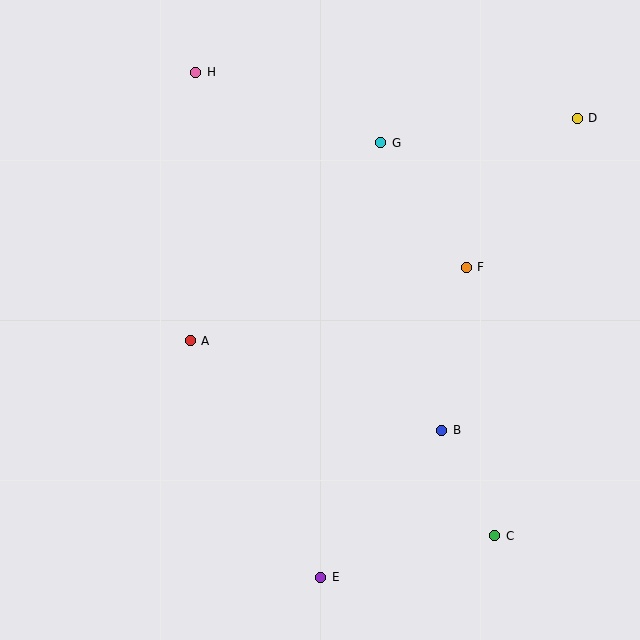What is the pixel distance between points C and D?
The distance between C and D is 426 pixels.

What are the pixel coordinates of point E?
Point E is at (321, 577).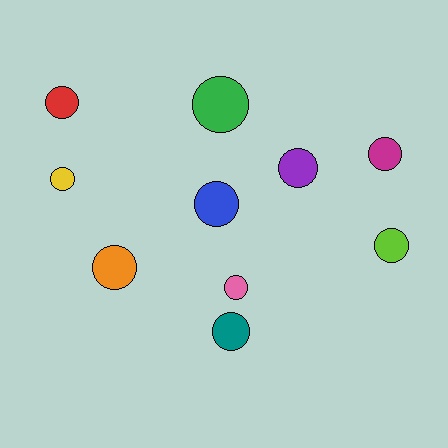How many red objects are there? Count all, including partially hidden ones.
There is 1 red object.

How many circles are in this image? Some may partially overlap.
There are 10 circles.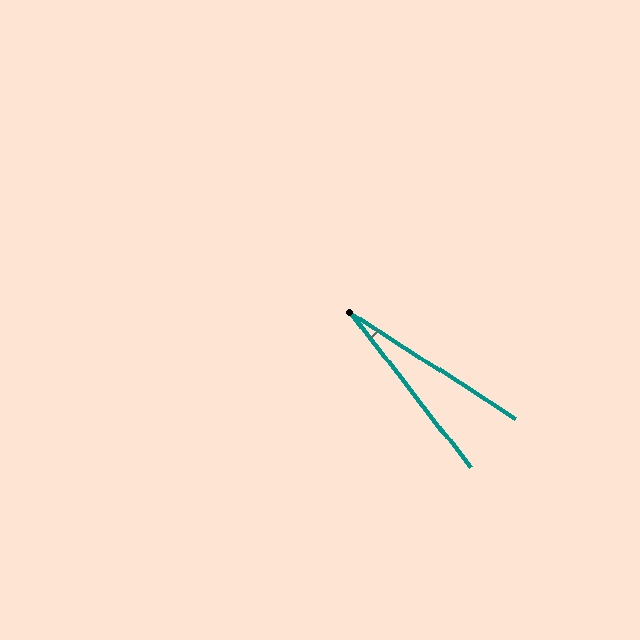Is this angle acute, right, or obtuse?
It is acute.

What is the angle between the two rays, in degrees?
Approximately 20 degrees.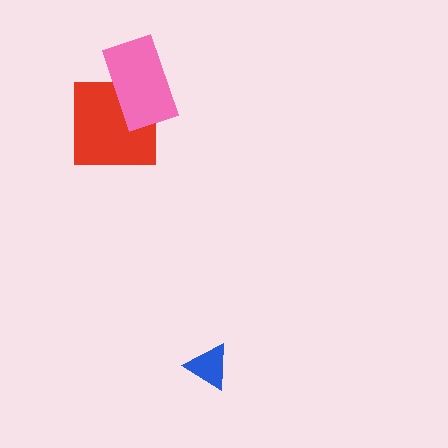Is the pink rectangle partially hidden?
No, no other shape covers it.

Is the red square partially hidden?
Yes, it is partially covered by another shape.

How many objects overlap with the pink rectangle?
1 object overlaps with the pink rectangle.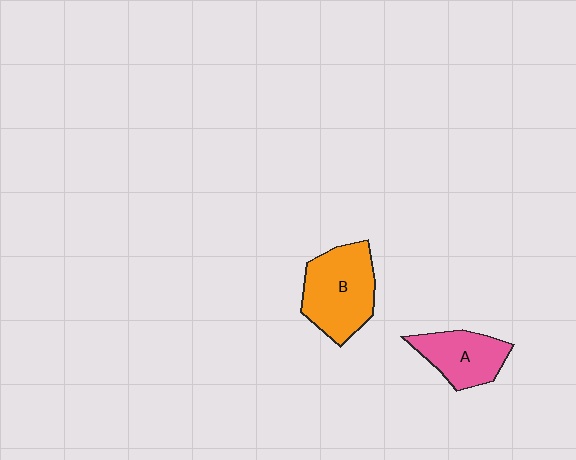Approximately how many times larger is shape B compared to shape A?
Approximately 1.4 times.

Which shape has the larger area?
Shape B (orange).